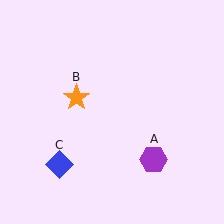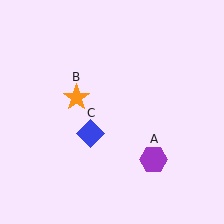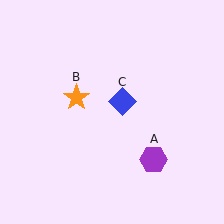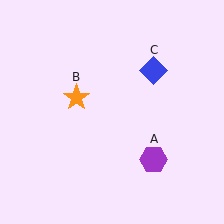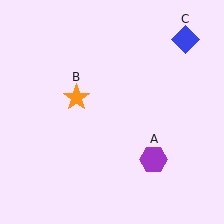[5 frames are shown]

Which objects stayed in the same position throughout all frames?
Purple hexagon (object A) and orange star (object B) remained stationary.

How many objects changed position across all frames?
1 object changed position: blue diamond (object C).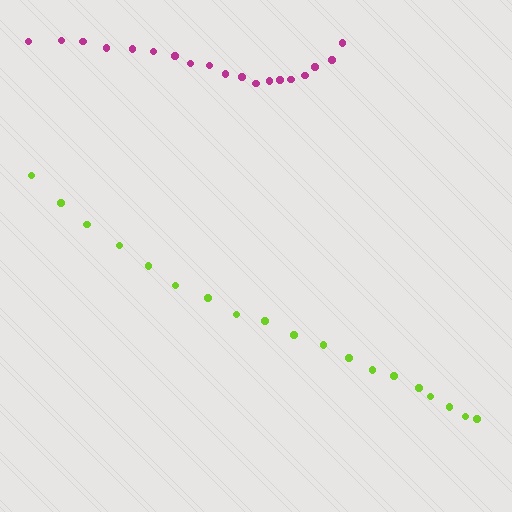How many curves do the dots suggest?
There are 2 distinct paths.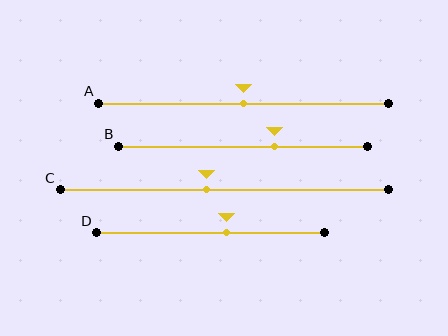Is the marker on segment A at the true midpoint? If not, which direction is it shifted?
Yes, the marker on segment A is at the true midpoint.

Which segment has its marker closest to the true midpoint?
Segment A has its marker closest to the true midpoint.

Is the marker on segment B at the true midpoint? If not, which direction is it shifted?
No, the marker on segment B is shifted to the right by about 13% of the segment length.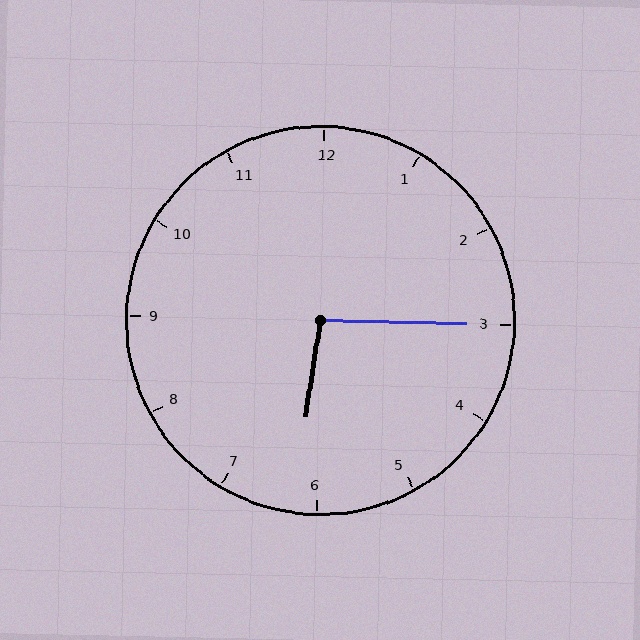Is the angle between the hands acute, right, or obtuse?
It is obtuse.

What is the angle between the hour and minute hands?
Approximately 98 degrees.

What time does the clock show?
6:15.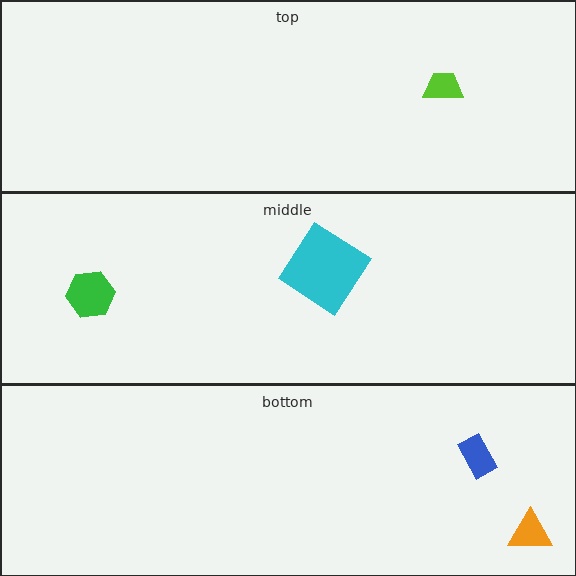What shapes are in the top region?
The lime trapezoid.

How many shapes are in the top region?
1.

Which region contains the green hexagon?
The middle region.